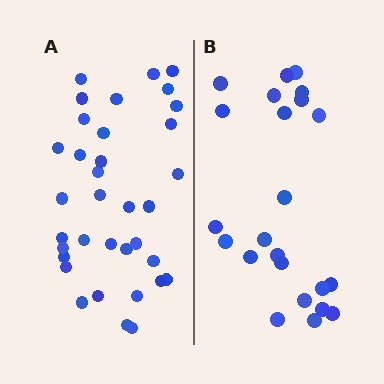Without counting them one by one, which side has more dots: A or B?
Region A (the left region) has more dots.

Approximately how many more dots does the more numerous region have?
Region A has roughly 12 or so more dots than region B.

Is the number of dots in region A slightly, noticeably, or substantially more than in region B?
Region A has substantially more. The ratio is roughly 1.5 to 1.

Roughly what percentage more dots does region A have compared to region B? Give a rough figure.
About 50% more.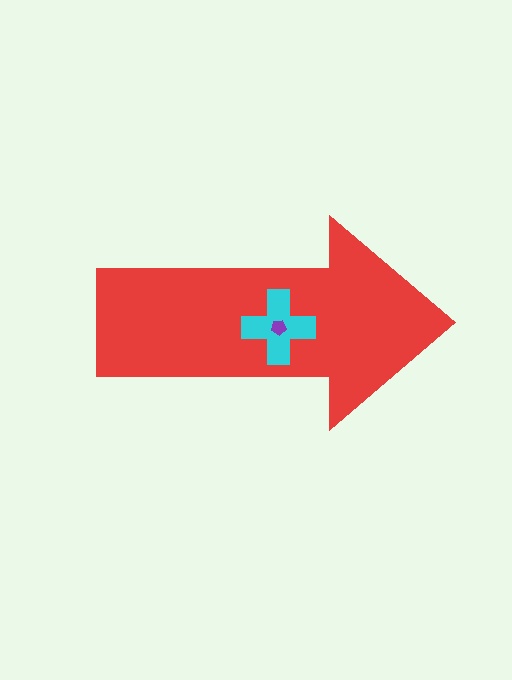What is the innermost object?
The purple pentagon.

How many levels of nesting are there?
3.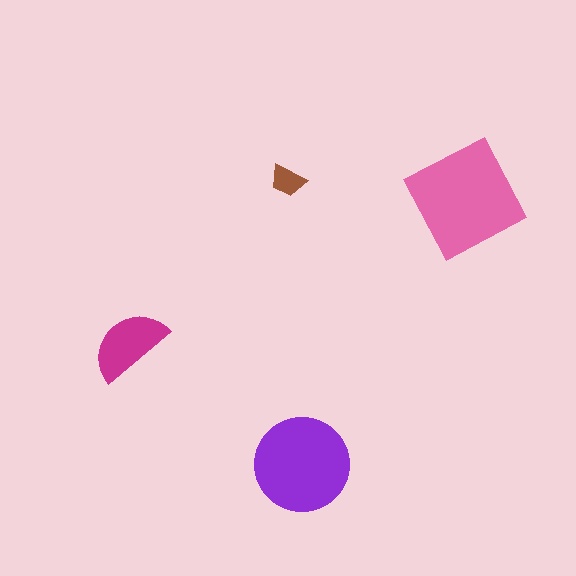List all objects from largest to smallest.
The pink square, the purple circle, the magenta semicircle, the brown trapezoid.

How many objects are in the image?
There are 4 objects in the image.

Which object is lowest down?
The purple circle is bottommost.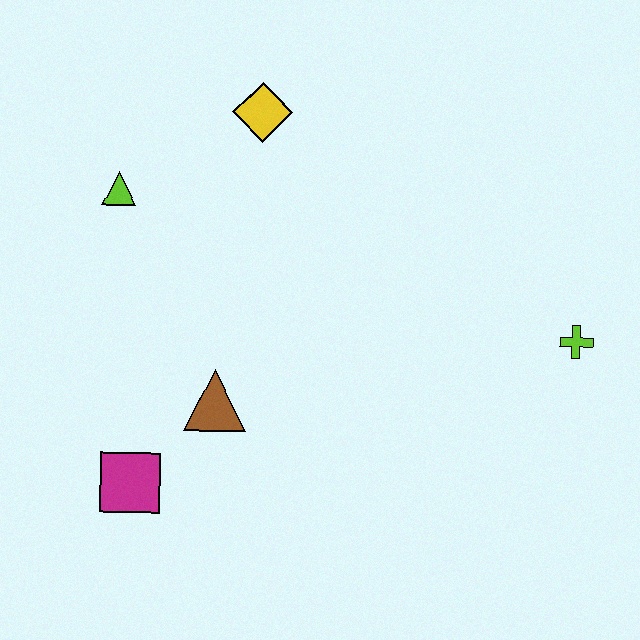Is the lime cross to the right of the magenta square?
Yes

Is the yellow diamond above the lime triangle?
Yes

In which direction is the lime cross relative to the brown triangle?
The lime cross is to the right of the brown triangle.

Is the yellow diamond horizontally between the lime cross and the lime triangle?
Yes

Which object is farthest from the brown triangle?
The lime cross is farthest from the brown triangle.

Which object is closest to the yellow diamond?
The lime triangle is closest to the yellow diamond.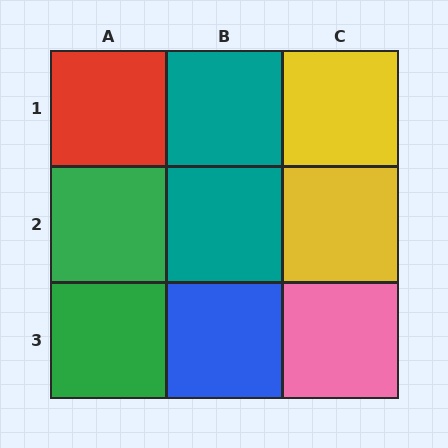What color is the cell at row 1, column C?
Yellow.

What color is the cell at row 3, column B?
Blue.